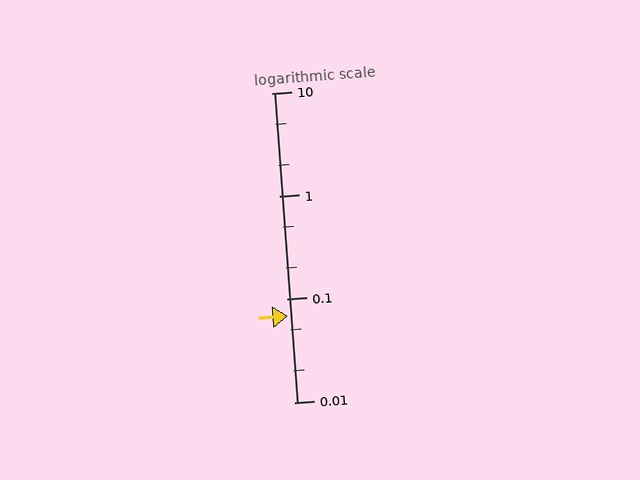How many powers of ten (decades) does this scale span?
The scale spans 3 decades, from 0.01 to 10.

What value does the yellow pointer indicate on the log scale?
The pointer indicates approximately 0.068.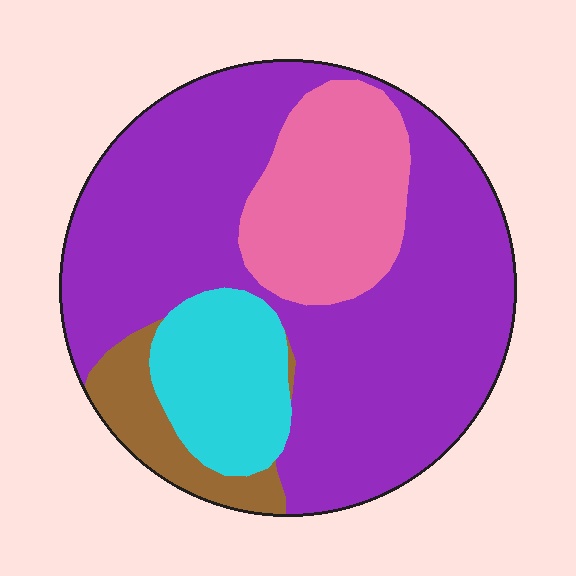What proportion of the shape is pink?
Pink covers about 20% of the shape.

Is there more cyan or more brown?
Cyan.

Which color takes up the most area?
Purple, at roughly 60%.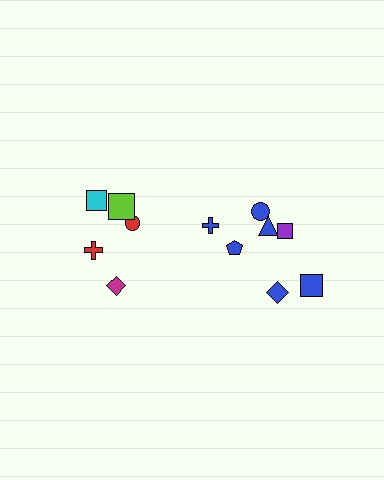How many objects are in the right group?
There are 7 objects.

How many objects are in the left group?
There are 5 objects.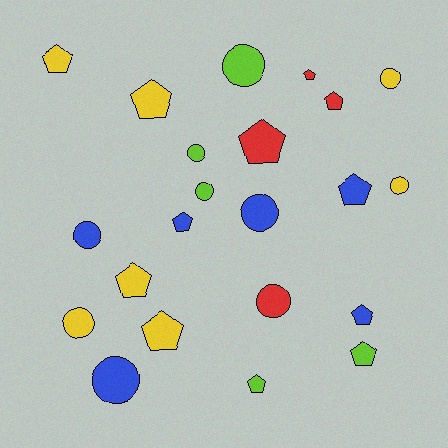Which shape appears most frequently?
Pentagon, with 12 objects.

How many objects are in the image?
There are 22 objects.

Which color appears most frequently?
Yellow, with 7 objects.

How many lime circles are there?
There are 3 lime circles.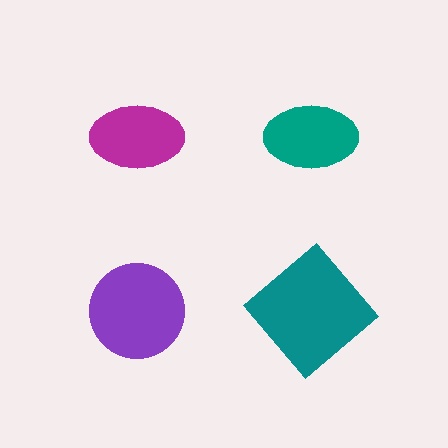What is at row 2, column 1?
A purple circle.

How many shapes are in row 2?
2 shapes.